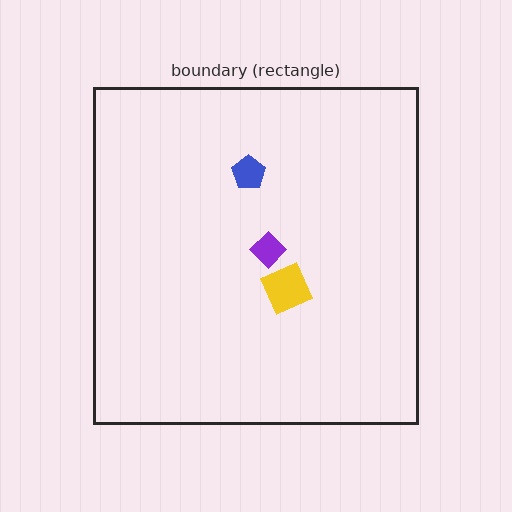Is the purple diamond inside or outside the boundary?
Inside.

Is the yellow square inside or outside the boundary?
Inside.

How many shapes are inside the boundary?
3 inside, 0 outside.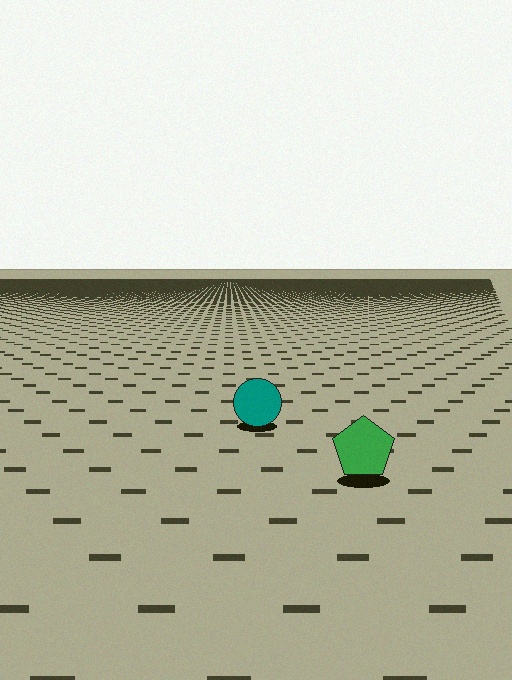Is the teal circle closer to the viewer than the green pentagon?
No. The green pentagon is closer — you can tell from the texture gradient: the ground texture is coarser near it.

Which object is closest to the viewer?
The green pentagon is closest. The texture marks near it are larger and more spread out.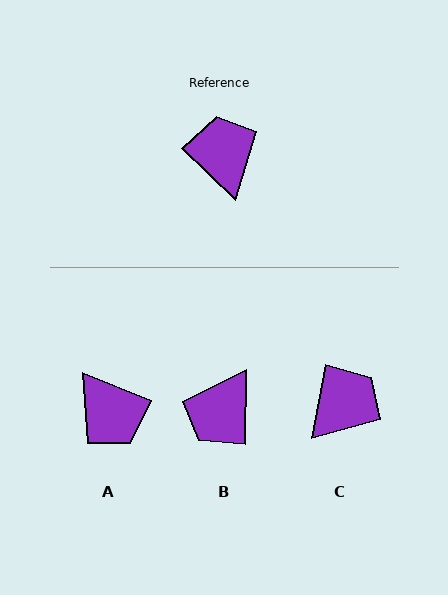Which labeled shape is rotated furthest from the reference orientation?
A, about 159 degrees away.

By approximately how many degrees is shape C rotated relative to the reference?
Approximately 58 degrees clockwise.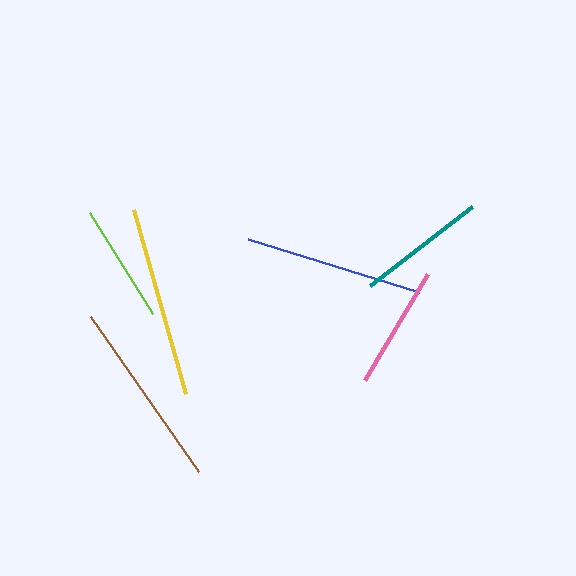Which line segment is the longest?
The yellow line is the longest at approximately 192 pixels.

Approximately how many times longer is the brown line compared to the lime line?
The brown line is approximately 1.6 times the length of the lime line.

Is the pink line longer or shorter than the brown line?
The brown line is longer than the pink line.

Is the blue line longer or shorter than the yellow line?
The yellow line is longer than the blue line.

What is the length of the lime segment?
The lime segment is approximately 120 pixels long.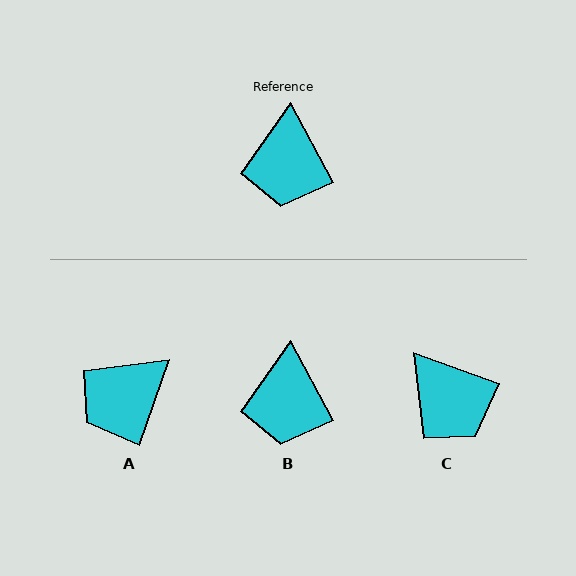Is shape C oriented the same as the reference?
No, it is off by about 42 degrees.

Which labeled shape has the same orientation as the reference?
B.